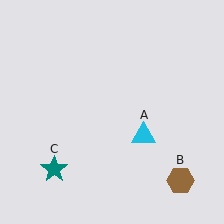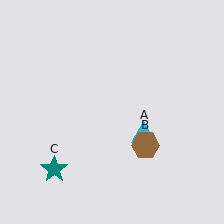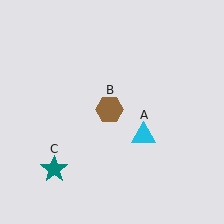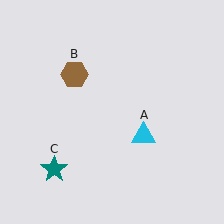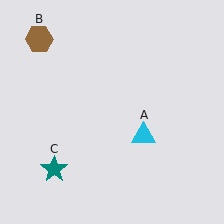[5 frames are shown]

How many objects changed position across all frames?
1 object changed position: brown hexagon (object B).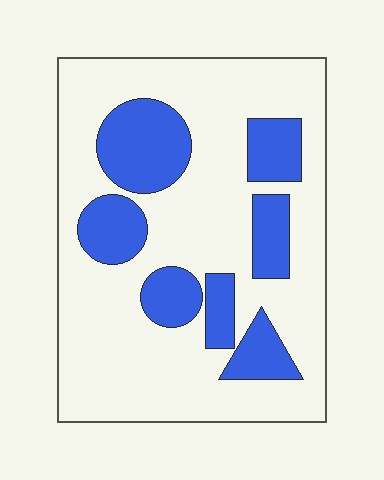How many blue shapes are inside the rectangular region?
7.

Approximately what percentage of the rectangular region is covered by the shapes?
Approximately 25%.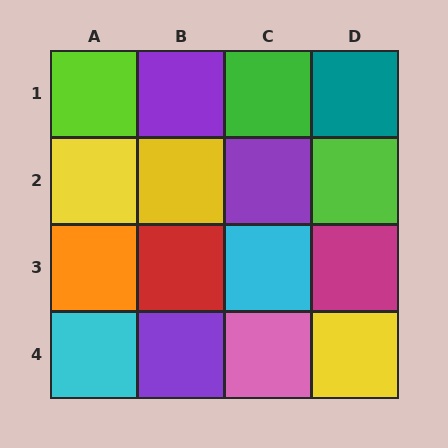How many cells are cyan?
2 cells are cyan.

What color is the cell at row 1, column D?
Teal.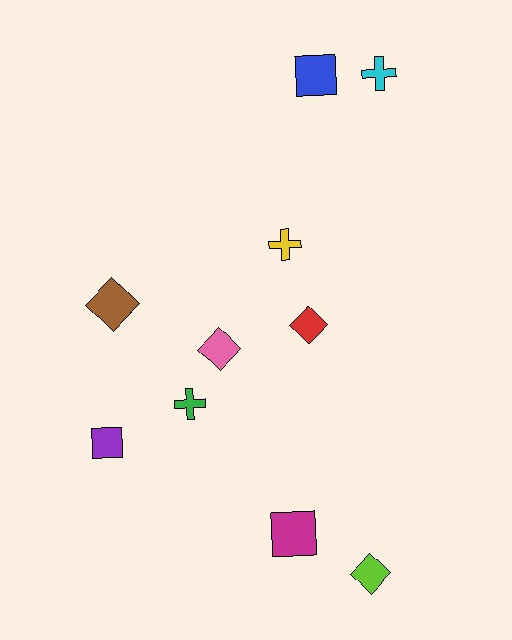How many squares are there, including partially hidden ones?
There are 3 squares.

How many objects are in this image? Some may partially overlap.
There are 10 objects.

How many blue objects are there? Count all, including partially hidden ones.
There is 1 blue object.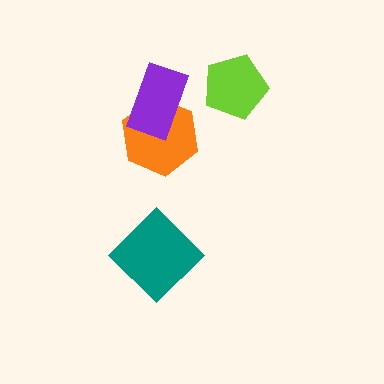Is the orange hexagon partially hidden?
Yes, it is partially covered by another shape.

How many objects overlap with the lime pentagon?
0 objects overlap with the lime pentagon.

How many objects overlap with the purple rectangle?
1 object overlaps with the purple rectangle.